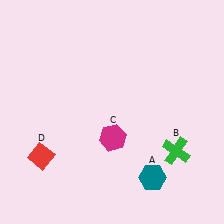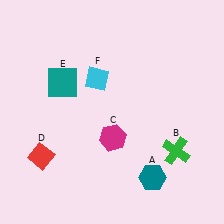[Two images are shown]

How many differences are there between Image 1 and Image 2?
There are 2 differences between the two images.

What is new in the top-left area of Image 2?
A cyan diamond (F) was added in the top-left area of Image 2.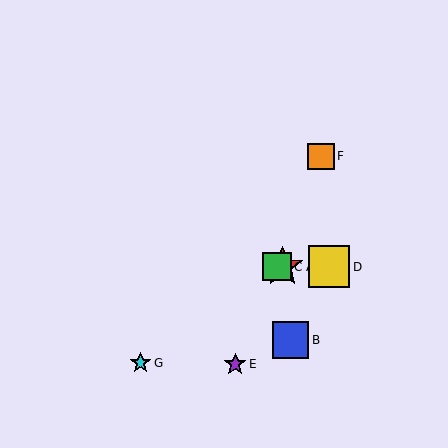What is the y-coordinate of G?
Object G is at y≈363.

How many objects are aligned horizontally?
3 objects (A, C, D) are aligned horizontally.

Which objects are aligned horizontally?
Objects A, C, D are aligned horizontally.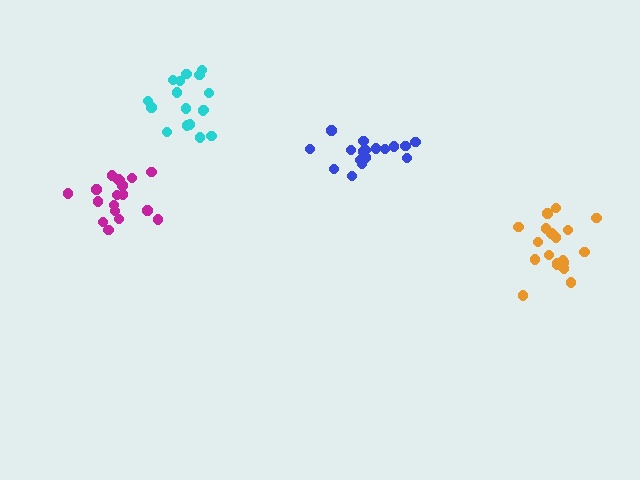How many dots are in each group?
Group 1: 17 dots, Group 2: 20 dots, Group 3: 18 dots, Group 4: 18 dots (73 total).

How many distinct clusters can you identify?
There are 4 distinct clusters.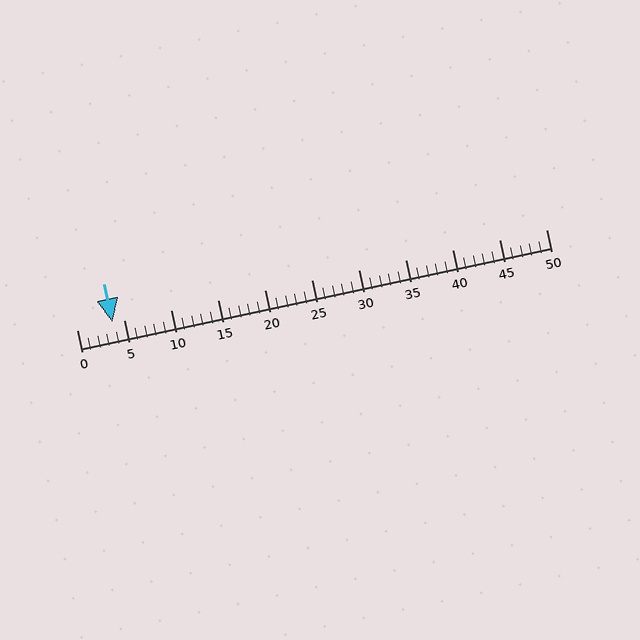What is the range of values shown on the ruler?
The ruler shows values from 0 to 50.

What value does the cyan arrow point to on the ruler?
The cyan arrow points to approximately 4.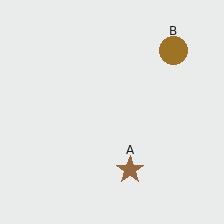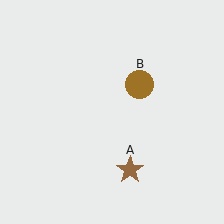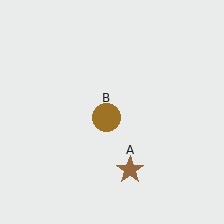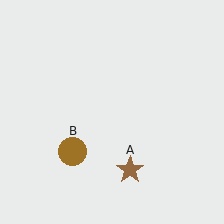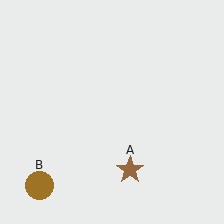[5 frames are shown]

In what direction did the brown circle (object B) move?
The brown circle (object B) moved down and to the left.